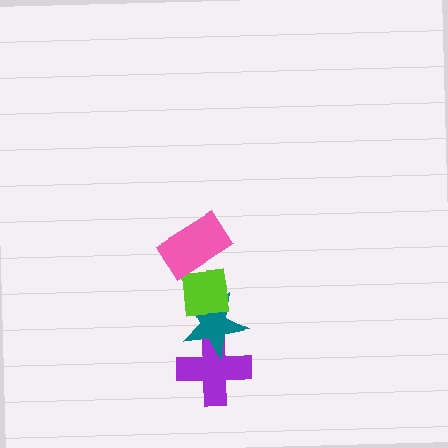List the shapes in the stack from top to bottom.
From top to bottom: the pink rectangle, the lime square, the teal star, the purple cross.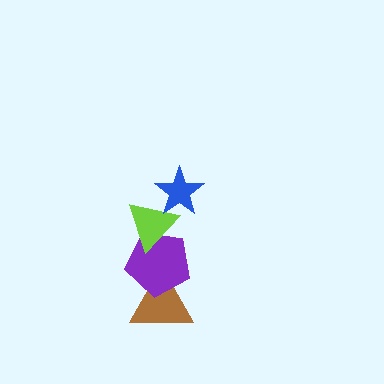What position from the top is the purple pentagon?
The purple pentagon is 3rd from the top.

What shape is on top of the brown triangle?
The purple pentagon is on top of the brown triangle.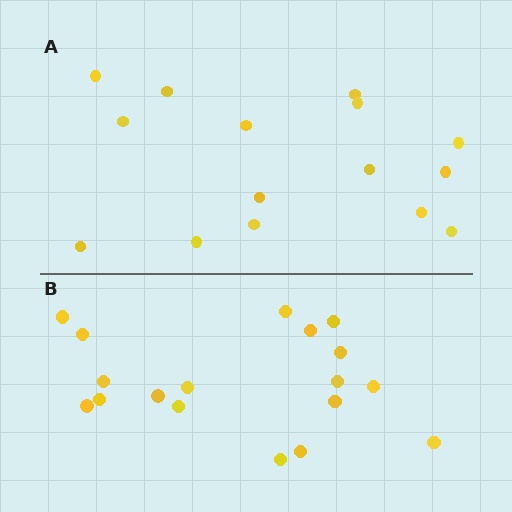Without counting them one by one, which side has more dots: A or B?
Region B (the bottom region) has more dots.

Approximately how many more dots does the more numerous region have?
Region B has just a few more — roughly 2 or 3 more dots than region A.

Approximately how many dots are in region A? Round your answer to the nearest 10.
About 20 dots. (The exact count is 15, which rounds to 20.)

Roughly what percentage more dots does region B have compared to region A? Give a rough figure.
About 20% more.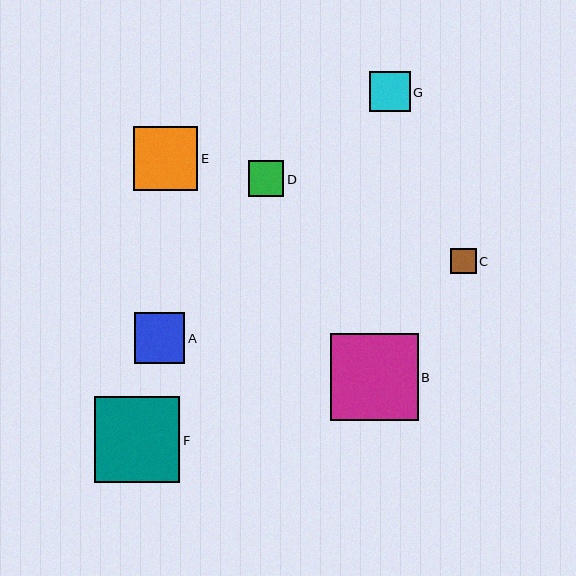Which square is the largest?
Square B is the largest with a size of approximately 88 pixels.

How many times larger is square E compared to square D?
Square E is approximately 1.8 times the size of square D.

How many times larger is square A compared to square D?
Square A is approximately 1.4 times the size of square D.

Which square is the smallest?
Square C is the smallest with a size of approximately 25 pixels.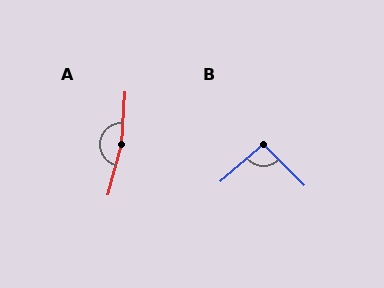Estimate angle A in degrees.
Approximately 169 degrees.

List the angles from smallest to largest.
B (95°), A (169°).